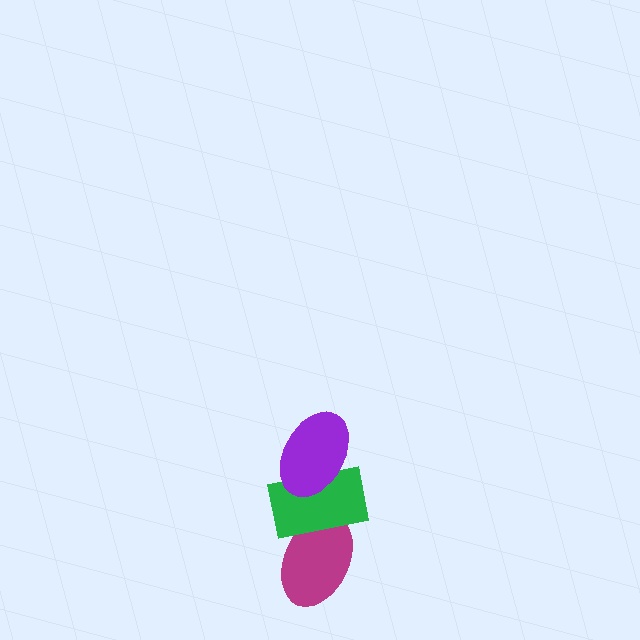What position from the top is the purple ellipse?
The purple ellipse is 1st from the top.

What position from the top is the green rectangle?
The green rectangle is 2nd from the top.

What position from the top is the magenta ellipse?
The magenta ellipse is 3rd from the top.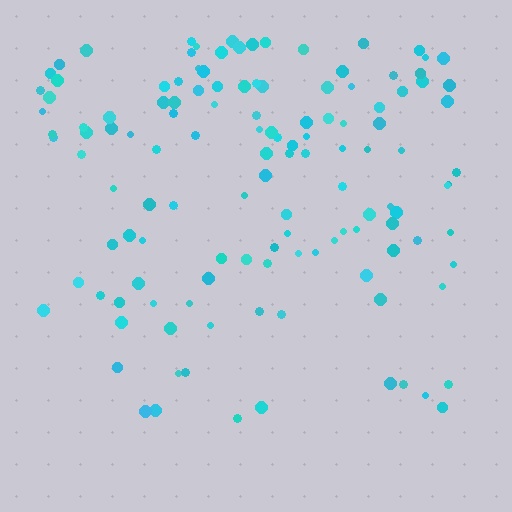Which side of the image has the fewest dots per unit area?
The bottom.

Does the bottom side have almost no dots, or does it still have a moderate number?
Still a moderate number, just noticeably fewer than the top.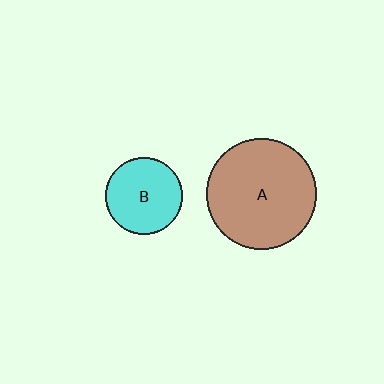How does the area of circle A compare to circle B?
Approximately 2.1 times.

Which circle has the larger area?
Circle A (brown).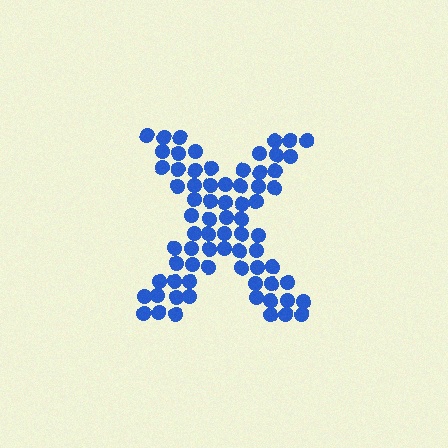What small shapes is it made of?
It is made of small circles.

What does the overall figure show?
The overall figure shows the letter X.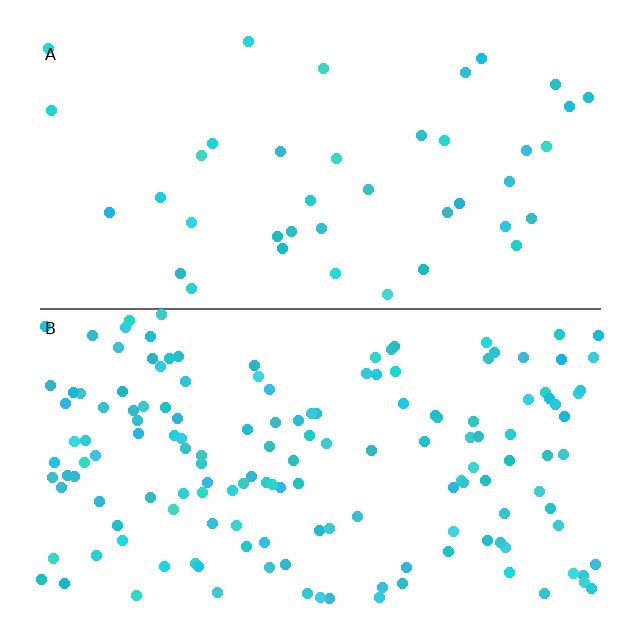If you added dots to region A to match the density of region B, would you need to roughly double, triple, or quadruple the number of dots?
Approximately quadruple.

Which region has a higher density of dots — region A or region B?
B (the bottom).